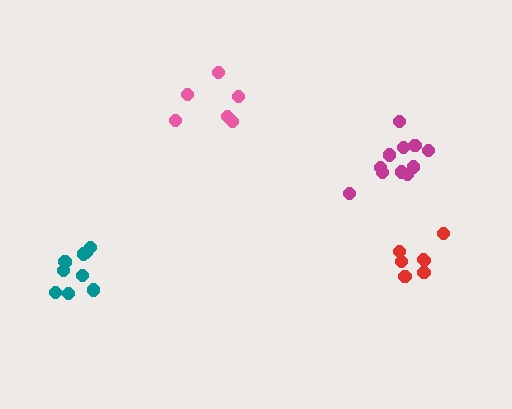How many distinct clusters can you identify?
There are 4 distinct clusters.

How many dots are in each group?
Group 1: 10 dots, Group 2: 7 dots, Group 3: 6 dots, Group 4: 11 dots (34 total).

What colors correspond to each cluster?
The clusters are colored: teal, red, pink, magenta.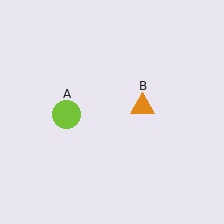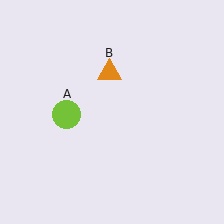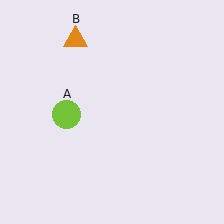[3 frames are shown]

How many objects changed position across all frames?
1 object changed position: orange triangle (object B).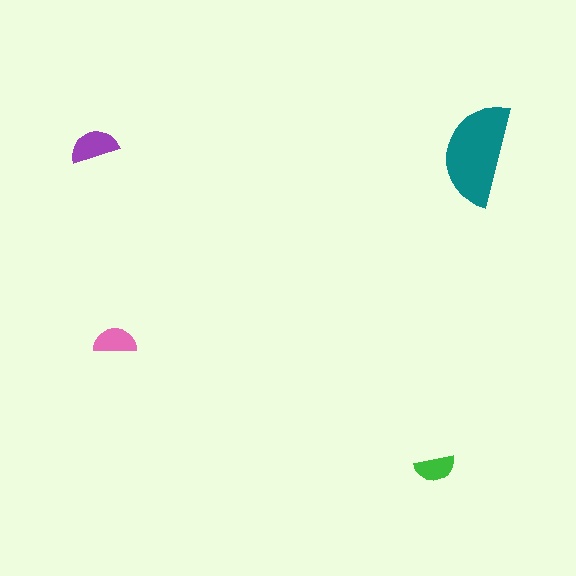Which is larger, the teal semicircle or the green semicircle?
The teal one.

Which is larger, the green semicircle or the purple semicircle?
The purple one.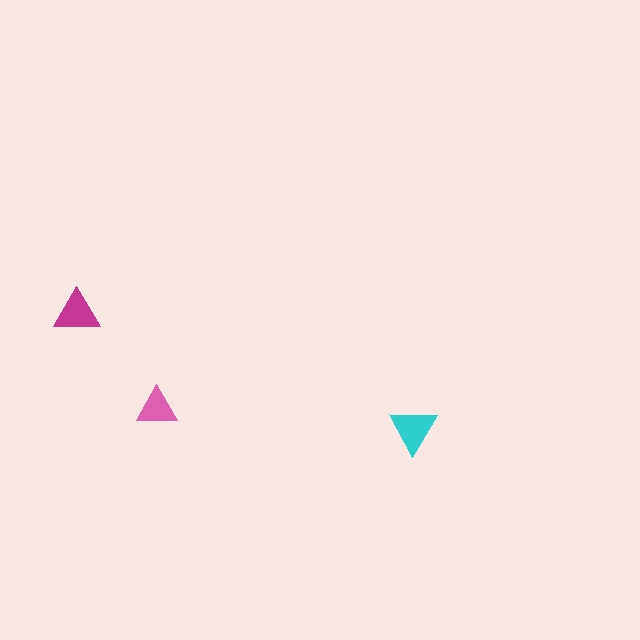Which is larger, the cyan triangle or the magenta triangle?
The cyan one.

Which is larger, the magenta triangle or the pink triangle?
The magenta one.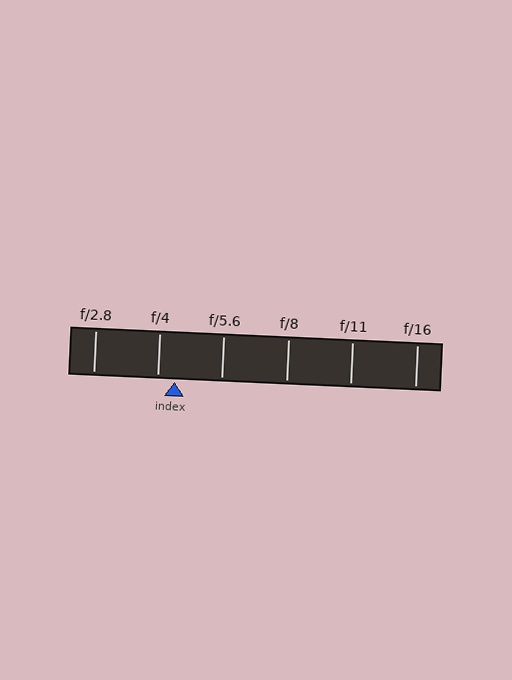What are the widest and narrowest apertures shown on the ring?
The widest aperture shown is f/2.8 and the narrowest is f/16.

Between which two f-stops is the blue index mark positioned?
The index mark is between f/4 and f/5.6.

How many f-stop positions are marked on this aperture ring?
There are 6 f-stop positions marked.